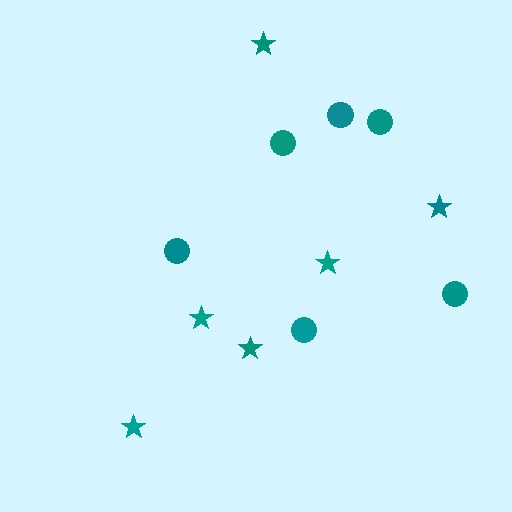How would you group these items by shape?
There are 2 groups: one group of stars (6) and one group of circles (6).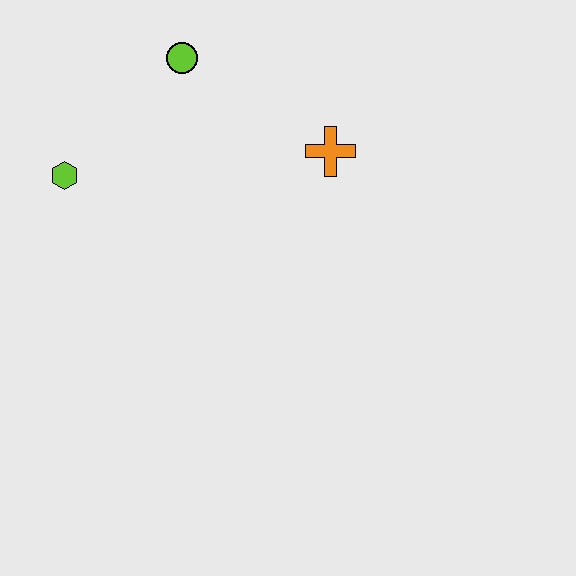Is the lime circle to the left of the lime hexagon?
No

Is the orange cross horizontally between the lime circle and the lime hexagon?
No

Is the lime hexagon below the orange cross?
Yes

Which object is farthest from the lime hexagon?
The orange cross is farthest from the lime hexagon.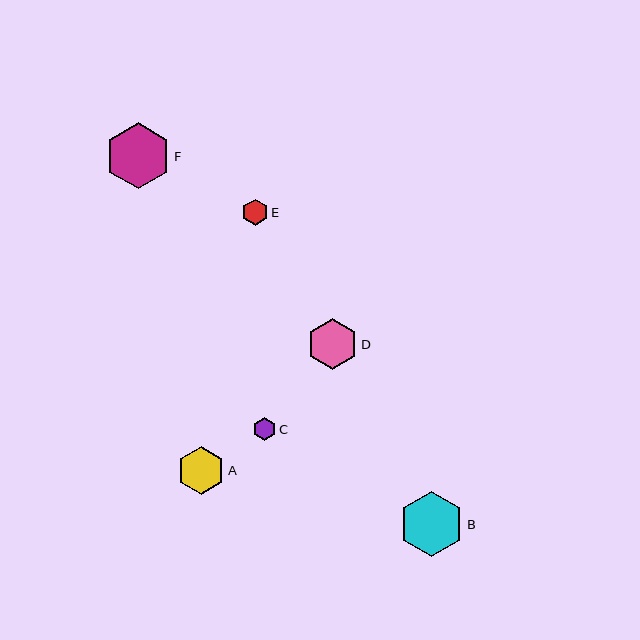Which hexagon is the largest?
Hexagon F is the largest with a size of approximately 66 pixels.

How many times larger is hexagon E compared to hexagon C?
Hexagon E is approximately 1.1 times the size of hexagon C.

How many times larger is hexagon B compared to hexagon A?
Hexagon B is approximately 1.4 times the size of hexagon A.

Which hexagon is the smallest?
Hexagon C is the smallest with a size of approximately 23 pixels.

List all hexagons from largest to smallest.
From largest to smallest: F, B, D, A, E, C.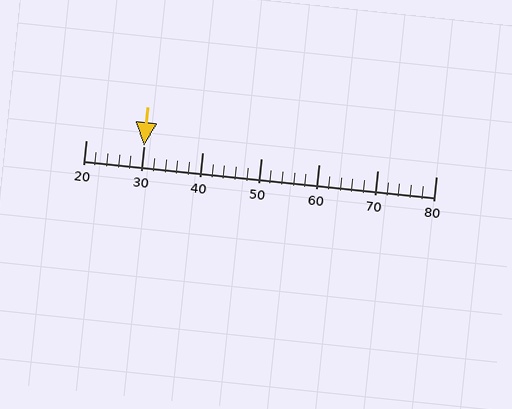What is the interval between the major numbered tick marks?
The major tick marks are spaced 10 units apart.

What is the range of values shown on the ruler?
The ruler shows values from 20 to 80.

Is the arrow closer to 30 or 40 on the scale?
The arrow is closer to 30.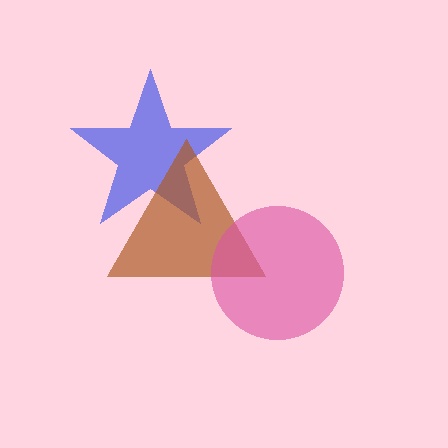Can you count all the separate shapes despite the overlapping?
Yes, there are 3 separate shapes.